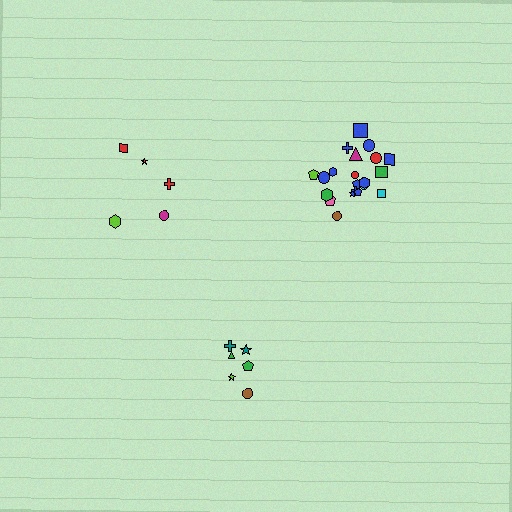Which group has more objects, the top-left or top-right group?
The top-right group.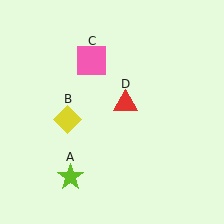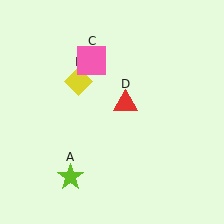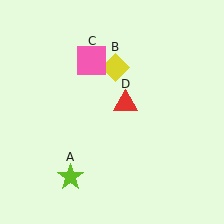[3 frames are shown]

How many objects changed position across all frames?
1 object changed position: yellow diamond (object B).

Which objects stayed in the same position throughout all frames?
Lime star (object A) and pink square (object C) and red triangle (object D) remained stationary.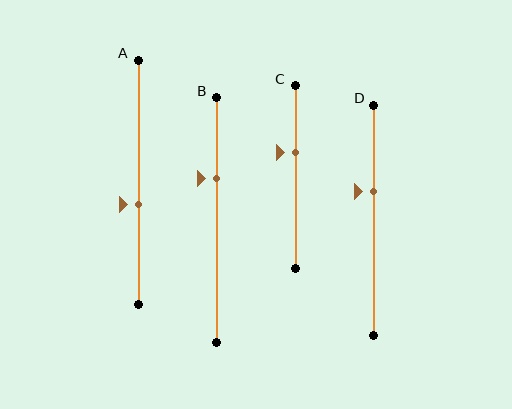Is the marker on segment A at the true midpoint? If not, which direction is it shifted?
No, the marker on segment A is shifted downward by about 9% of the segment length.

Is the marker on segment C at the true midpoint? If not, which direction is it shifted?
No, the marker on segment C is shifted upward by about 13% of the segment length.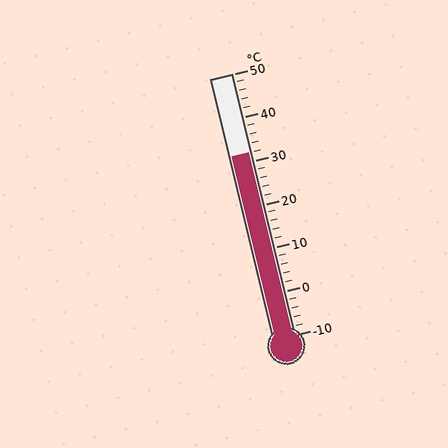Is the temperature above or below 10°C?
The temperature is above 10°C.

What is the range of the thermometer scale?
The thermometer scale ranges from -10°C to 50°C.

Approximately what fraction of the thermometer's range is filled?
The thermometer is filled to approximately 70% of its range.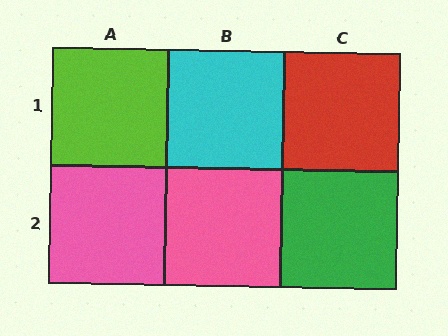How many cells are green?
1 cell is green.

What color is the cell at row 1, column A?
Lime.